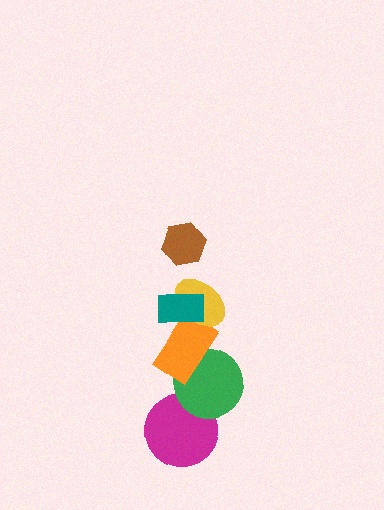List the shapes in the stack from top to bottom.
From top to bottom: the brown hexagon, the teal rectangle, the yellow ellipse, the orange rectangle, the green circle, the magenta circle.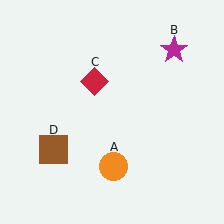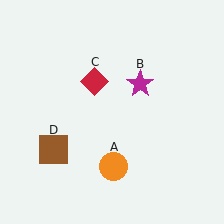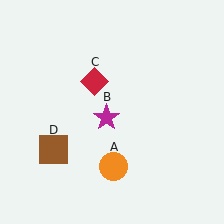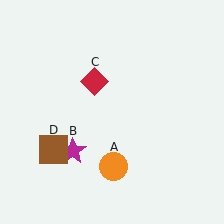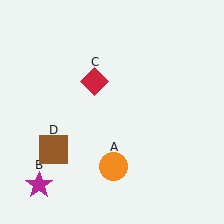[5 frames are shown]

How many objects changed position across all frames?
1 object changed position: magenta star (object B).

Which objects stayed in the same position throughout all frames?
Orange circle (object A) and red diamond (object C) and brown square (object D) remained stationary.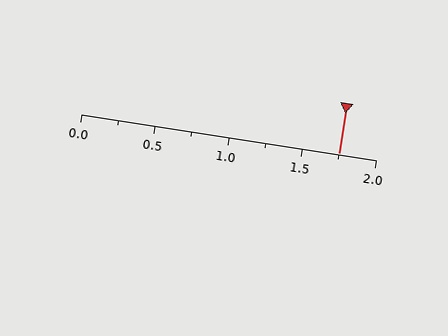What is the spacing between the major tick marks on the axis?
The major ticks are spaced 0.5 apart.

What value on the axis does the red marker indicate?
The marker indicates approximately 1.75.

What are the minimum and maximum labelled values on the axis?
The axis runs from 0.0 to 2.0.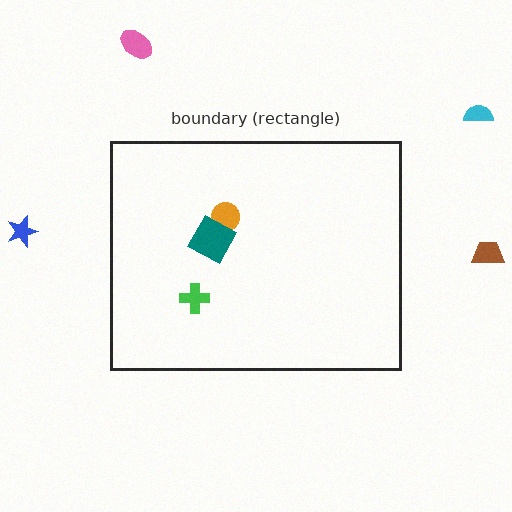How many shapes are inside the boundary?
3 inside, 4 outside.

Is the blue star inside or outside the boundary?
Outside.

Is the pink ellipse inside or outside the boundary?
Outside.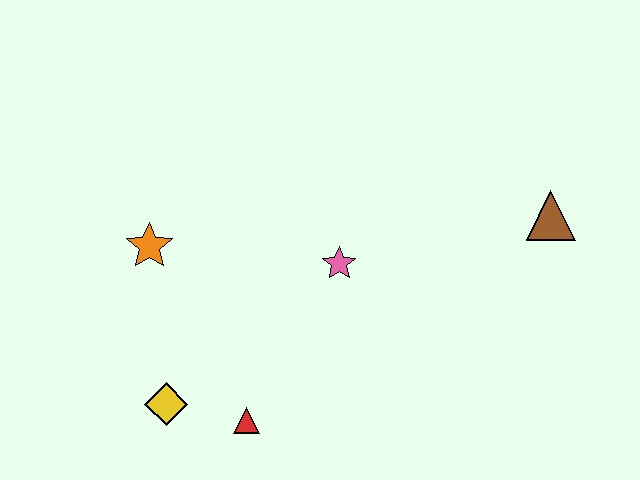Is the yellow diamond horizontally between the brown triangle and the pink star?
No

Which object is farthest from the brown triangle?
The yellow diamond is farthest from the brown triangle.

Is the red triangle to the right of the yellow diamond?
Yes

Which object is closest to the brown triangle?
The pink star is closest to the brown triangle.